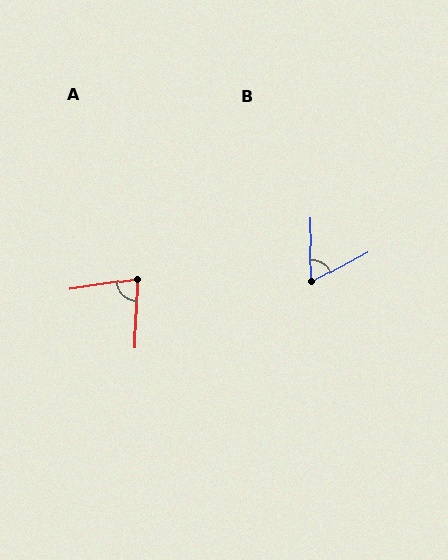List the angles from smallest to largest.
B (63°), A (80°).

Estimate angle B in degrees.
Approximately 63 degrees.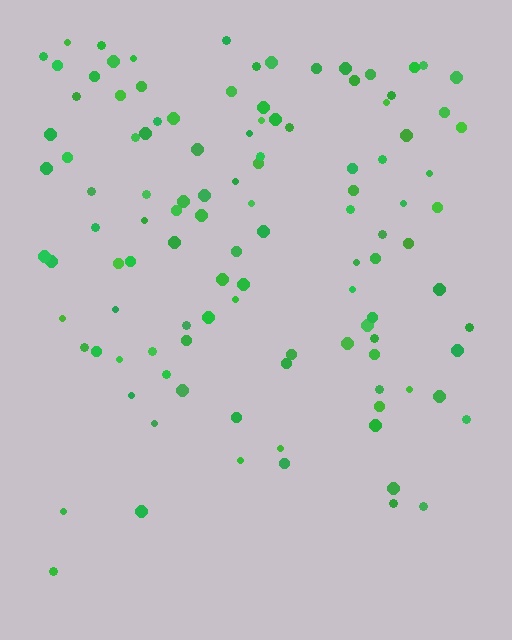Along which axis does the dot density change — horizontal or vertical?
Vertical.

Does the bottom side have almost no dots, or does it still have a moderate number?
Still a moderate number, just noticeably fewer than the top.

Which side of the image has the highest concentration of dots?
The top.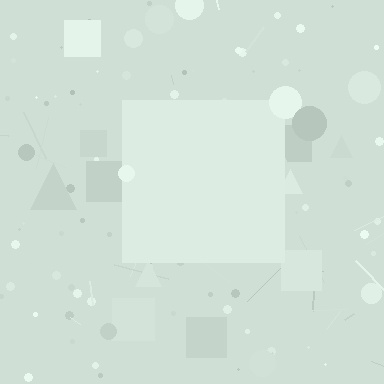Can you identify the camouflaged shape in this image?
The camouflaged shape is a square.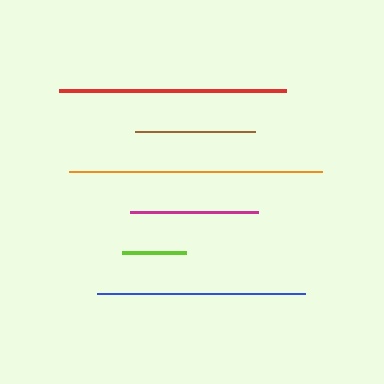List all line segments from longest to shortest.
From longest to shortest: orange, red, blue, magenta, brown, lime.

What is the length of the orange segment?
The orange segment is approximately 253 pixels long.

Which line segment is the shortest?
The lime line is the shortest at approximately 64 pixels.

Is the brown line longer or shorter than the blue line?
The blue line is longer than the brown line.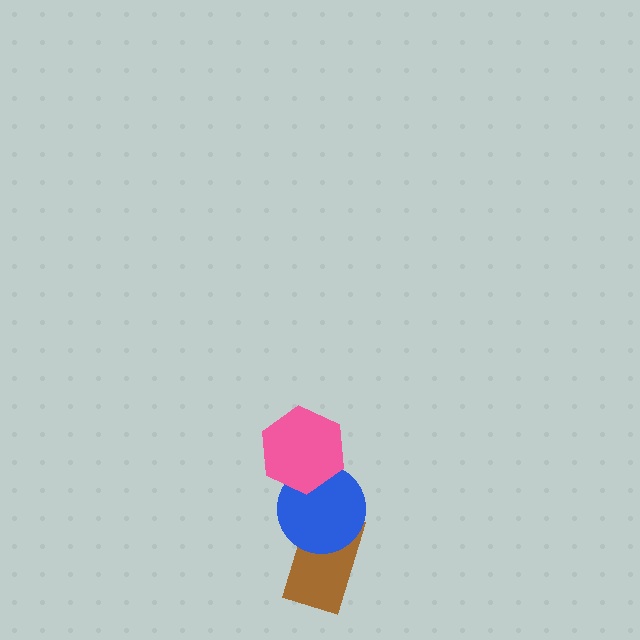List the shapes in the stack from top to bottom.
From top to bottom: the pink hexagon, the blue circle, the brown rectangle.